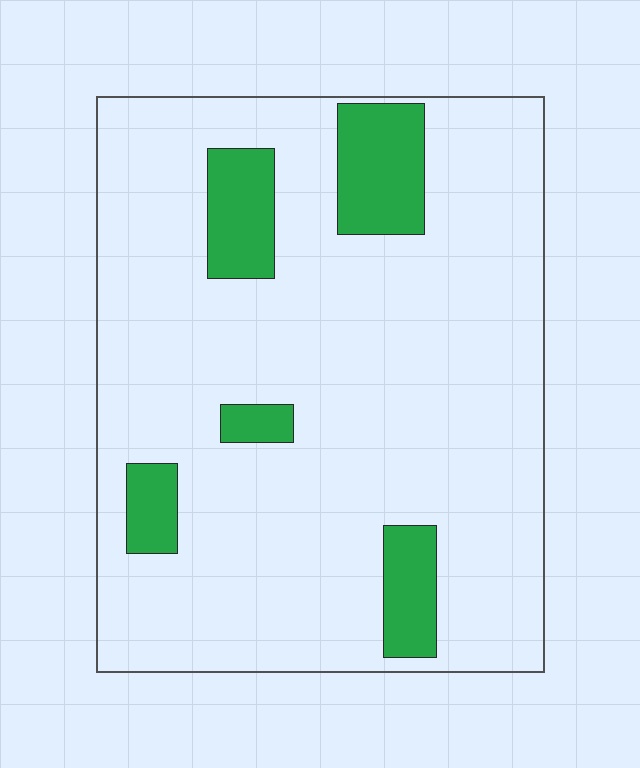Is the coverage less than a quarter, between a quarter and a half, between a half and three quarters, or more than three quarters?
Less than a quarter.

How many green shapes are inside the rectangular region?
5.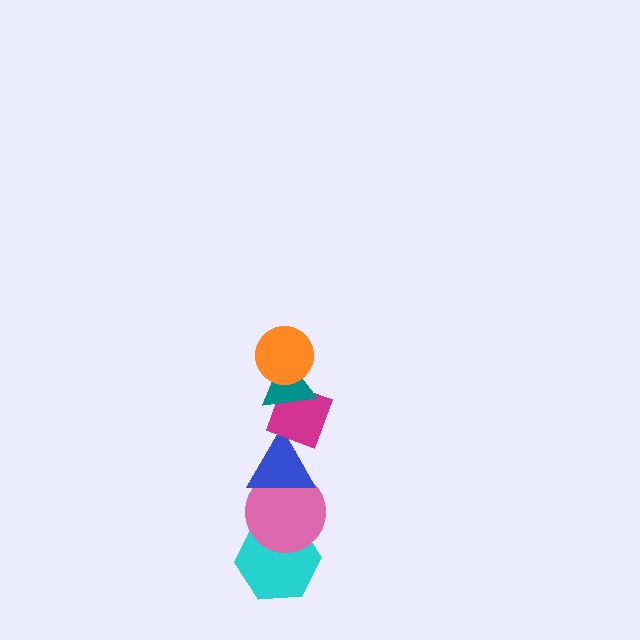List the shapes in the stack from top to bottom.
From top to bottom: the orange circle, the teal triangle, the magenta diamond, the blue triangle, the pink circle, the cyan hexagon.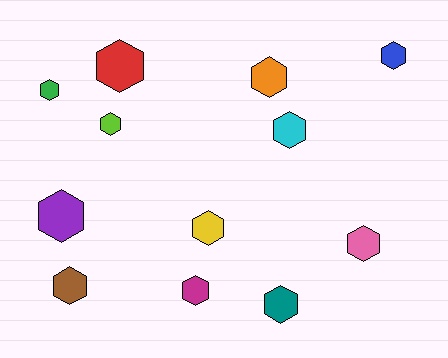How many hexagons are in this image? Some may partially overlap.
There are 12 hexagons.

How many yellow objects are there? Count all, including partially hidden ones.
There is 1 yellow object.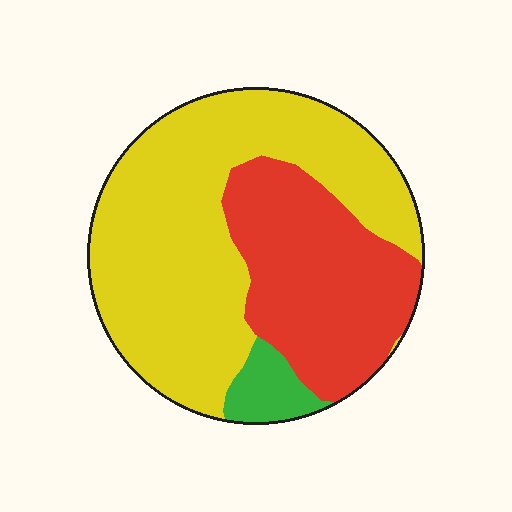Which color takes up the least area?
Green, at roughly 5%.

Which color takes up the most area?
Yellow, at roughly 60%.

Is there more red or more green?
Red.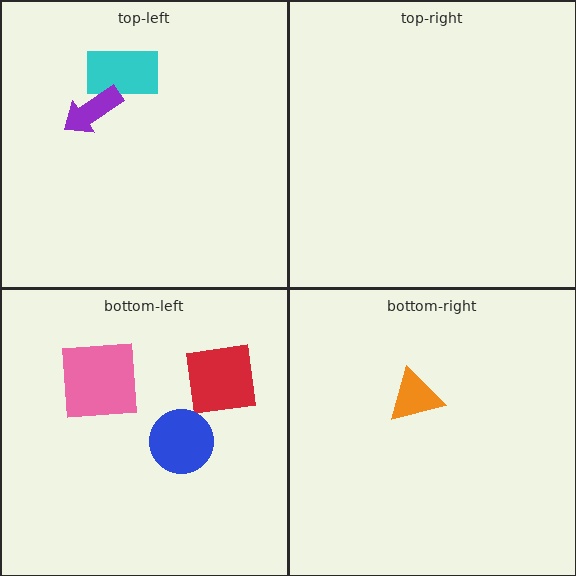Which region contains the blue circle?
The bottom-left region.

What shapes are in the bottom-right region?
The orange triangle.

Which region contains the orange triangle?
The bottom-right region.